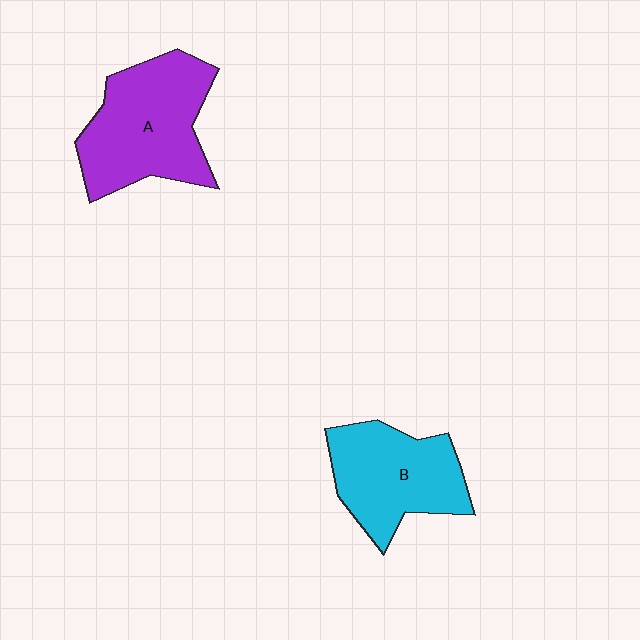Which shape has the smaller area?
Shape B (cyan).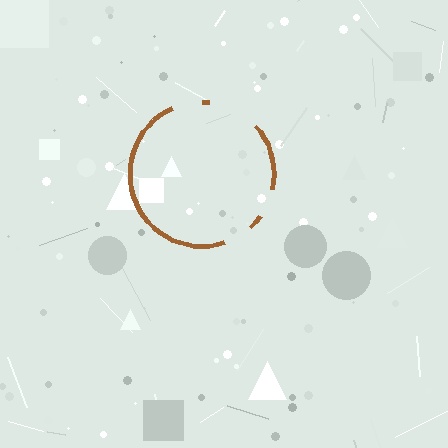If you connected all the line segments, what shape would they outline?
They would outline a circle.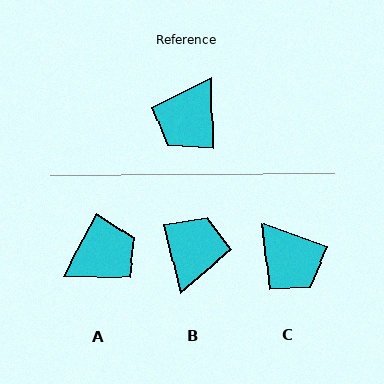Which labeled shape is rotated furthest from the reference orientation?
B, about 167 degrees away.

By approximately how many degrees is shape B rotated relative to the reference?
Approximately 167 degrees clockwise.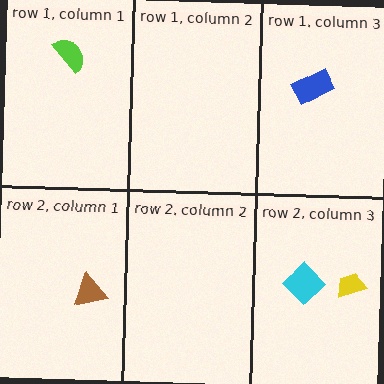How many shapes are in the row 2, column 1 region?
1.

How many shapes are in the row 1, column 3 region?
1.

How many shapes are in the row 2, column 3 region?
2.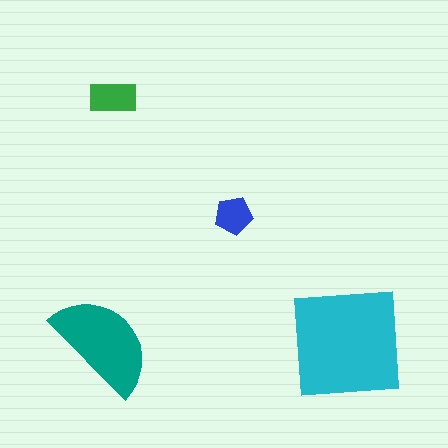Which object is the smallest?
The blue pentagon.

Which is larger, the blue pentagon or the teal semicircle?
The teal semicircle.